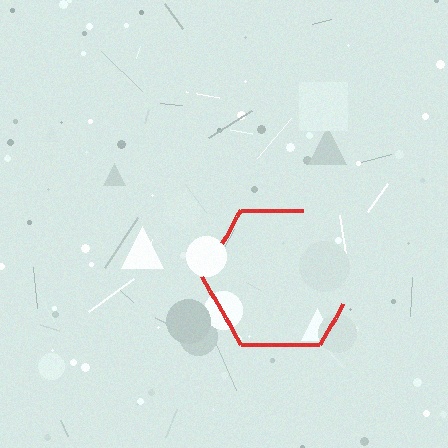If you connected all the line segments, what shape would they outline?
They would outline a hexagon.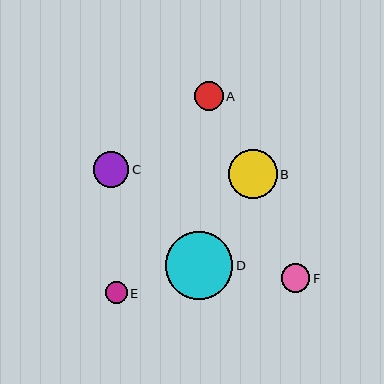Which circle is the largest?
Circle D is the largest with a size of approximately 67 pixels.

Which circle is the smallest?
Circle E is the smallest with a size of approximately 22 pixels.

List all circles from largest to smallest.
From largest to smallest: D, B, C, A, F, E.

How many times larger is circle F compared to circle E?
Circle F is approximately 1.3 times the size of circle E.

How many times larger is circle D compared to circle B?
Circle D is approximately 1.4 times the size of circle B.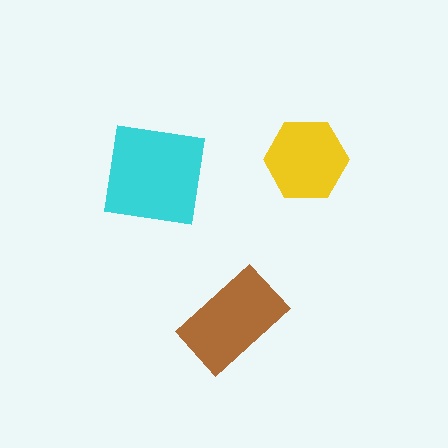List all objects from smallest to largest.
The yellow hexagon, the brown rectangle, the cyan square.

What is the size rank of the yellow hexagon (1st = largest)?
3rd.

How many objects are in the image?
There are 3 objects in the image.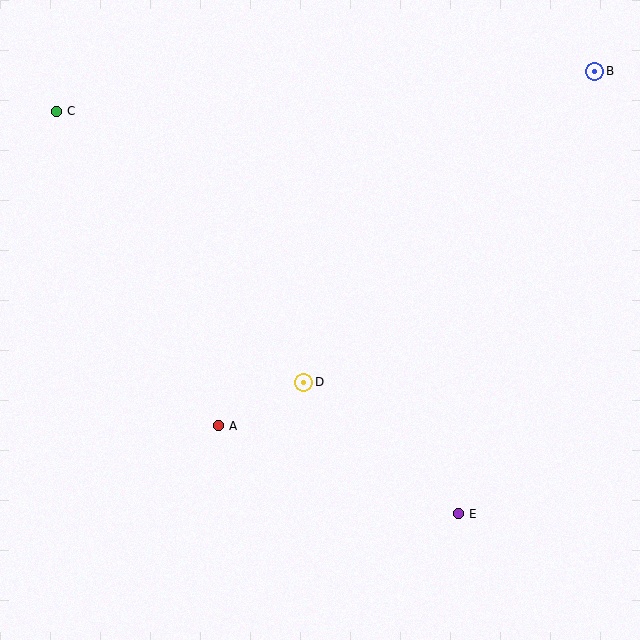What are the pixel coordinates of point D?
Point D is at (304, 382).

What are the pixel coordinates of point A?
Point A is at (218, 426).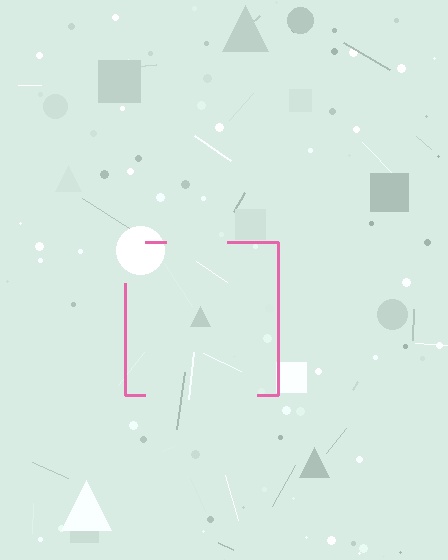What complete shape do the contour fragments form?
The contour fragments form a square.